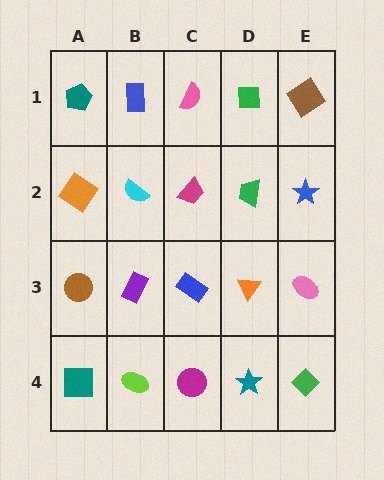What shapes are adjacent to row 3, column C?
A magenta trapezoid (row 2, column C), a magenta circle (row 4, column C), a purple rectangle (row 3, column B), an orange triangle (row 3, column D).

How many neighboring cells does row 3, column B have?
4.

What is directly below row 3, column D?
A teal star.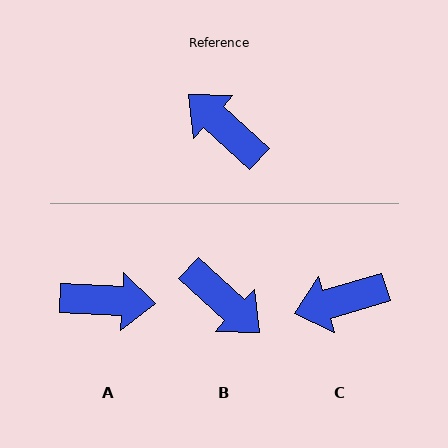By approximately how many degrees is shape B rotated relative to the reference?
Approximately 180 degrees clockwise.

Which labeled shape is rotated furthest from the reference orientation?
B, about 180 degrees away.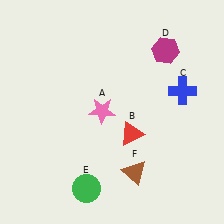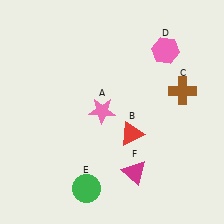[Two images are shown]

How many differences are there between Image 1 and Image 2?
There are 3 differences between the two images.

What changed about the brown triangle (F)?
In Image 1, F is brown. In Image 2, it changed to magenta.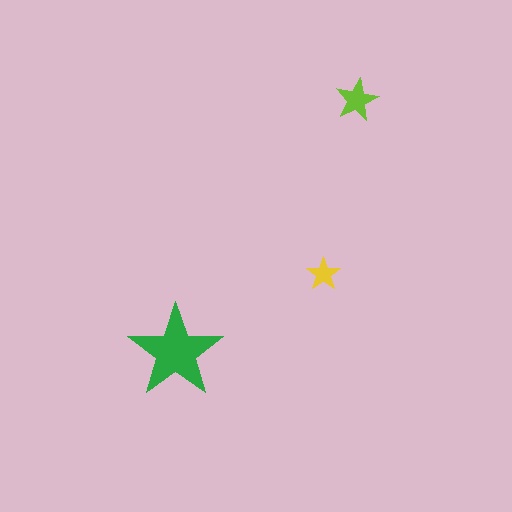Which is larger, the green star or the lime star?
The green one.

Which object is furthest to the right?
The lime star is rightmost.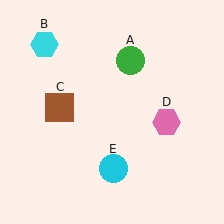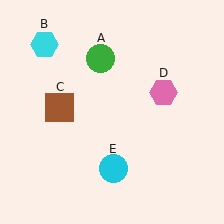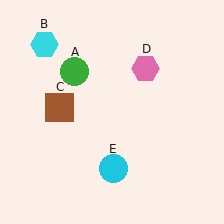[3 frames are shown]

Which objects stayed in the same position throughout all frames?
Cyan hexagon (object B) and brown square (object C) and cyan circle (object E) remained stationary.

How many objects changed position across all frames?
2 objects changed position: green circle (object A), pink hexagon (object D).